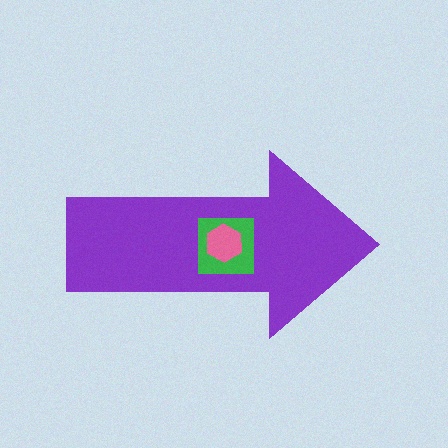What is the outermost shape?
The purple arrow.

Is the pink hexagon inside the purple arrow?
Yes.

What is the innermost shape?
The pink hexagon.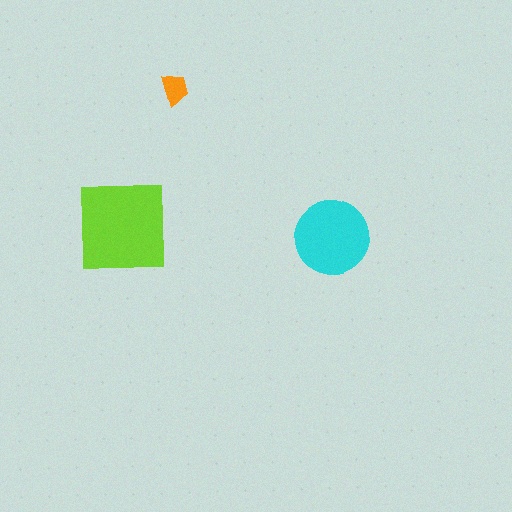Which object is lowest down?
The cyan circle is bottommost.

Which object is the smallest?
The orange trapezoid.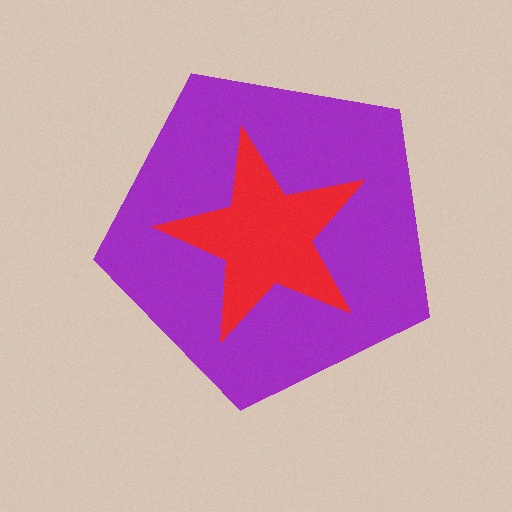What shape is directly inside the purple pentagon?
The red star.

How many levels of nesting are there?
2.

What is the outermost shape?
The purple pentagon.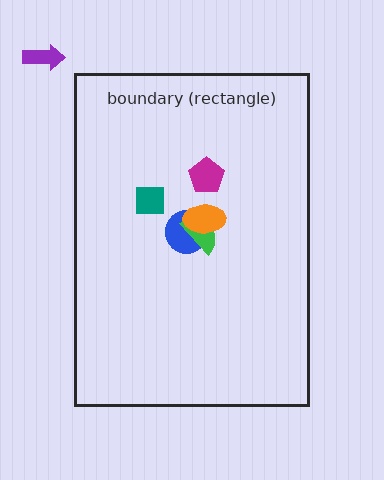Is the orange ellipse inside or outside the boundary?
Inside.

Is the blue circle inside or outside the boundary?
Inside.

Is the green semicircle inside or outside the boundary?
Inside.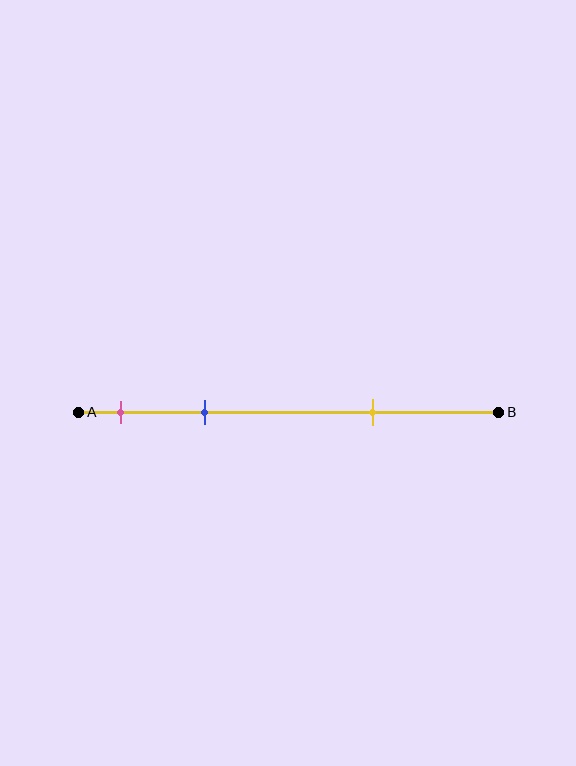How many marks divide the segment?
There are 3 marks dividing the segment.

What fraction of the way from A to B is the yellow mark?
The yellow mark is approximately 70% (0.7) of the way from A to B.